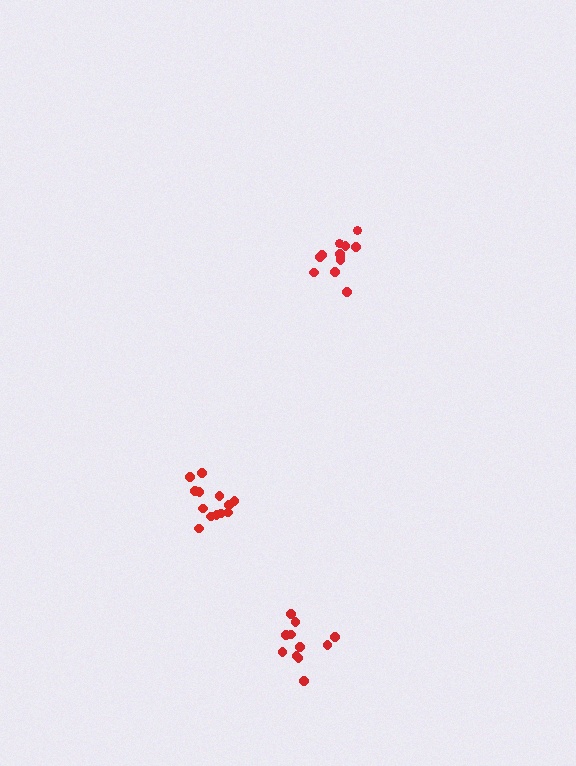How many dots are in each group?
Group 1: 12 dots, Group 2: 13 dots, Group 3: 11 dots (36 total).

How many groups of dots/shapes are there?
There are 3 groups.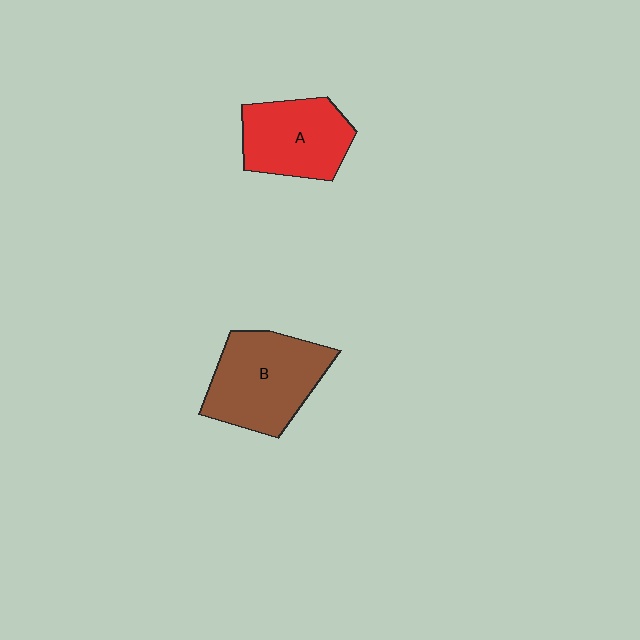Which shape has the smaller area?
Shape A (red).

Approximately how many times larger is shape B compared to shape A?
Approximately 1.2 times.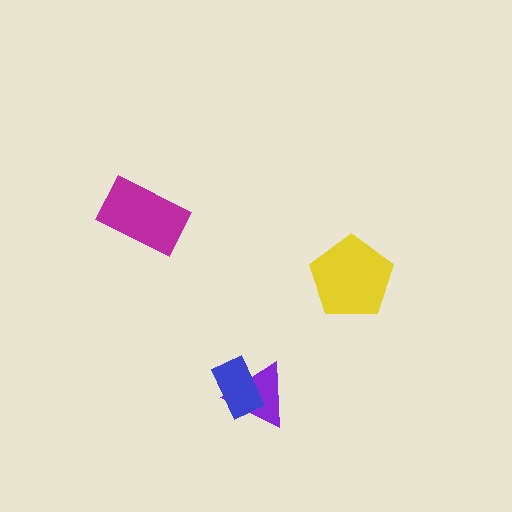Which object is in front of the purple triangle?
The blue rectangle is in front of the purple triangle.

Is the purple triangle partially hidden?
Yes, it is partially covered by another shape.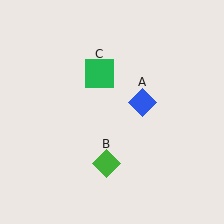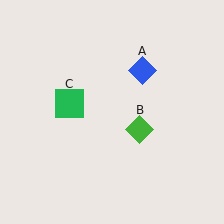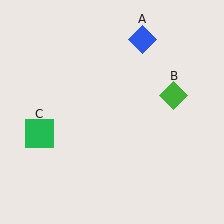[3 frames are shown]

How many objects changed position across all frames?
3 objects changed position: blue diamond (object A), green diamond (object B), green square (object C).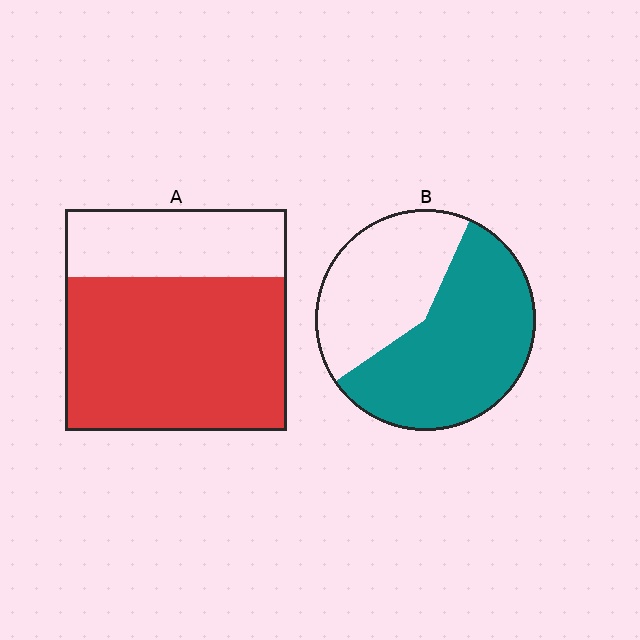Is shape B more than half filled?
Yes.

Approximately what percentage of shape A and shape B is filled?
A is approximately 70% and B is approximately 60%.